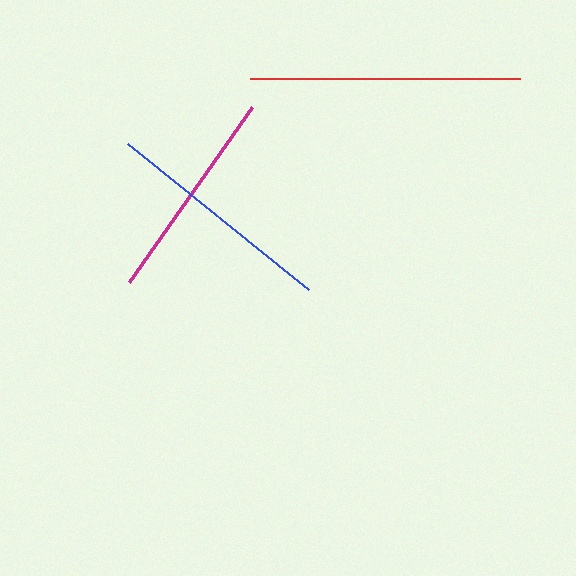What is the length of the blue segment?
The blue segment is approximately 232 pixels long.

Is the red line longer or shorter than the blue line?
The red line is longer than the blue line.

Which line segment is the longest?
The red line is the longest at approximately 270 pixels.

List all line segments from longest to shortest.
From longest to shortest: red, blue, magenta.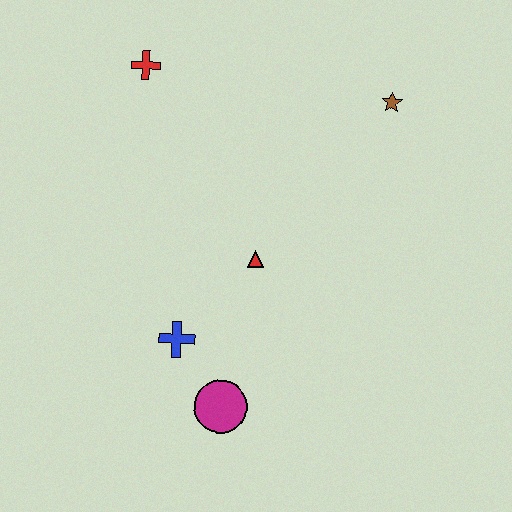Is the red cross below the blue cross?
No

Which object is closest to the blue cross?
The magenta circle is closest to the blue cross.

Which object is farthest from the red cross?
The magenta circle is farthest from the red cross.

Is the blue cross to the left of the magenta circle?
Yes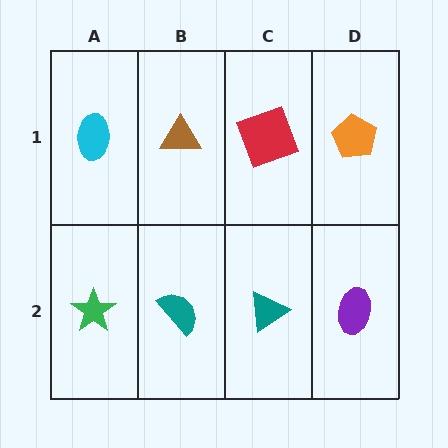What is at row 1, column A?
A cyan ellipse.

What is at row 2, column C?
A teal triangle.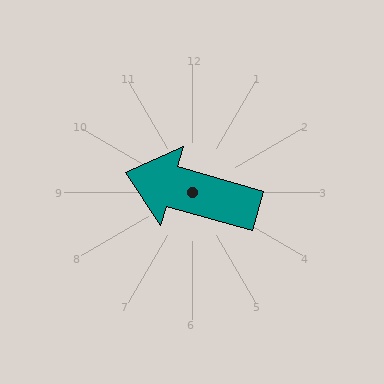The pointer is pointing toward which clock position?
Roughly 10 o'clock.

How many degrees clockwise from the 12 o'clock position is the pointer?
Approximately 286 degrees.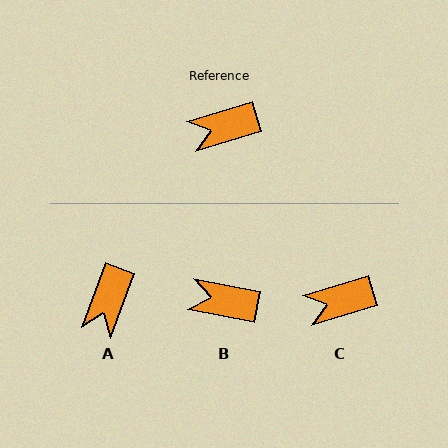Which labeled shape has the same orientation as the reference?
C.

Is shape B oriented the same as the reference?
No, it is off by about 28 degrees.